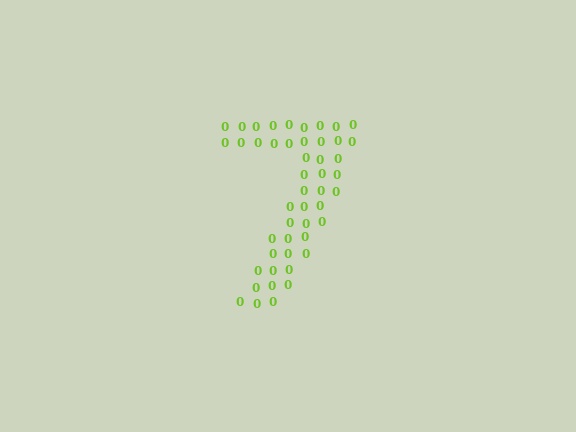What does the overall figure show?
The overall figure shows the digit 7.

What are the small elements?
The small elements are digit 0's.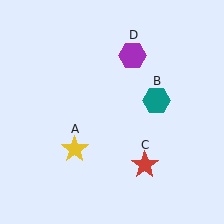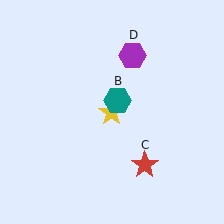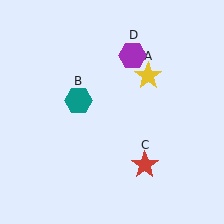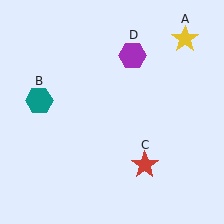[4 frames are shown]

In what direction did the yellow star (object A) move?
The yellow star (object A) moved up and to the right.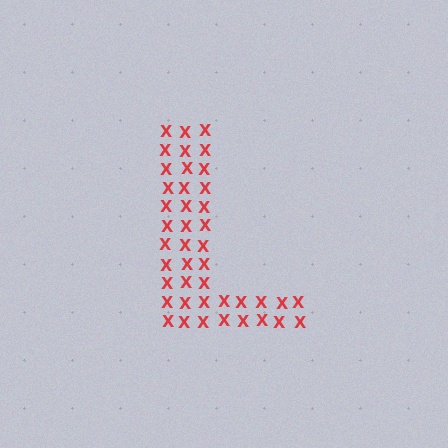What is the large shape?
The large shape is the letter L.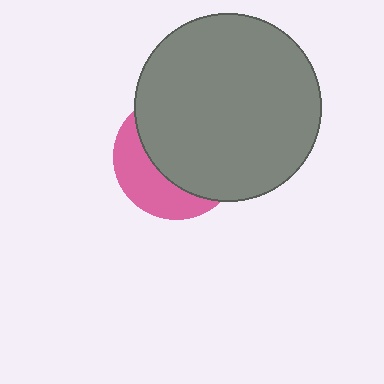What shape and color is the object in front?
The object in front is a gray circle.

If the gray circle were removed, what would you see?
You would see the complete pink circle.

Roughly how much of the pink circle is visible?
A small part of it is visible (roughly 35%).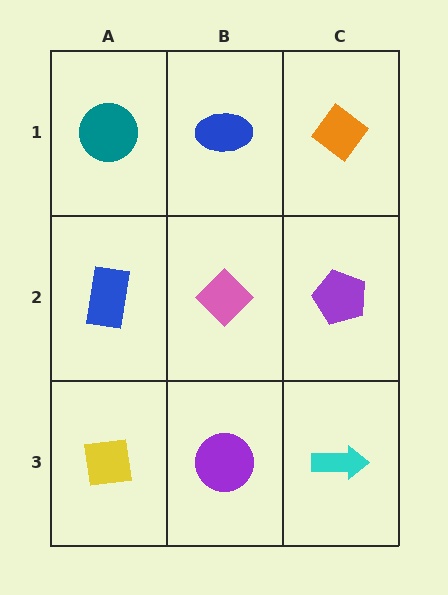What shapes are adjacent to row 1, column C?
A purple pentagon (row 2, column C), a blue ellipse (row 1, column B).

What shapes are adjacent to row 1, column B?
A pink diamond (row 2, column B), a teal circle (row 1, column A), an orange diamond (row 1, column C).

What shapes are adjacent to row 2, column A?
A teal circle (row 1, column A), a yellow square (row 3, column A), a pink diamond (row 2, column B).